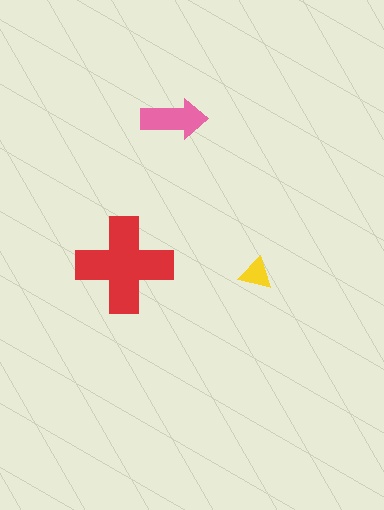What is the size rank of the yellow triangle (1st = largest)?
3rd.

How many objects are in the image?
There are 3 objects in the image.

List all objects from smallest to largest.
The yellow triangle, the pink arrow, the red cross.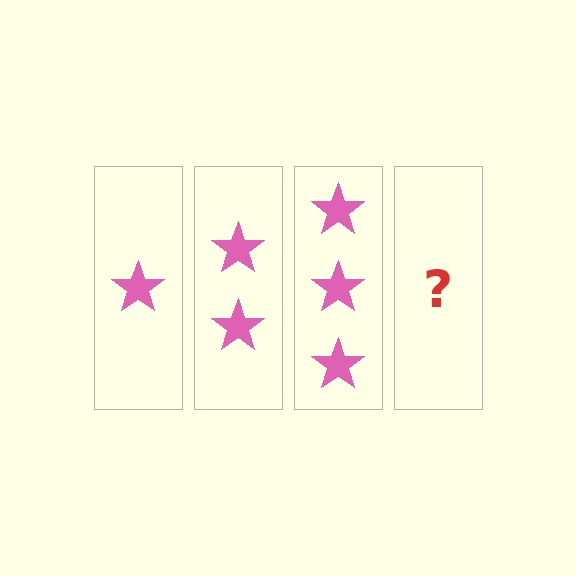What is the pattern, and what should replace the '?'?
The pattern is that each step adds one more star. The '?' should be 4 stars.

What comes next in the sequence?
The next element should be 4 stars.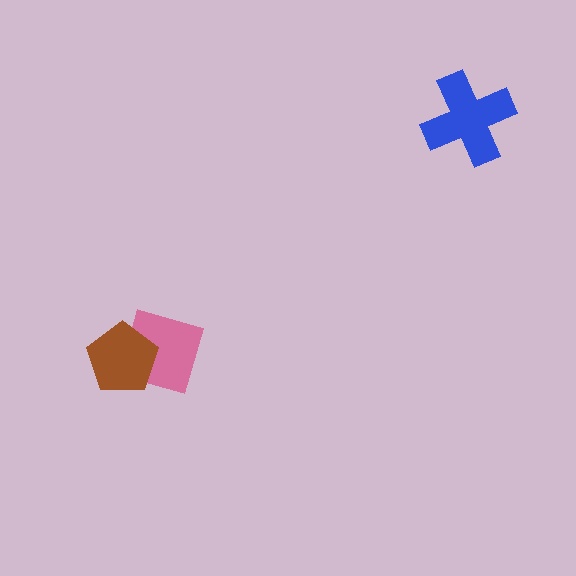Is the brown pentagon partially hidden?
No, no other shape covers it.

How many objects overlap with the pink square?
1 object overlaps with the pink square.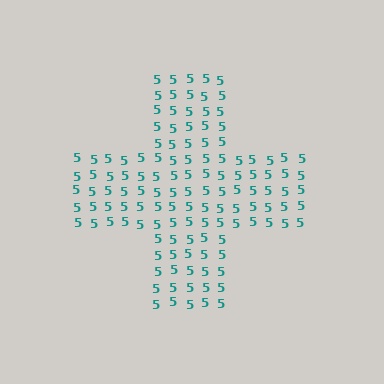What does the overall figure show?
The overall figure shows a cross.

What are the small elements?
The small elements are digit 5's.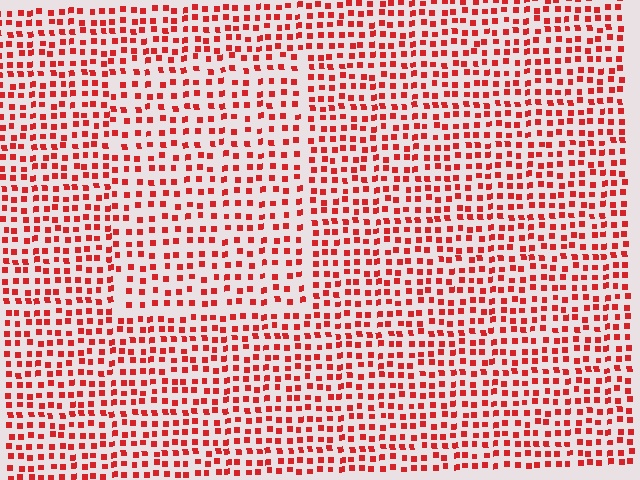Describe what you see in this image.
The image contains small red elements arranged at two different densities. A rectangle-shaped region is visible where the elements are less densely packed than the surrounding area.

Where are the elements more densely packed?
The elements are more densely packed outside the rectangle boundary.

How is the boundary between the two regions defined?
The boundary is defined by a change in element density (approximately 1.4x ratio). All elements are the same color, size, and shape.